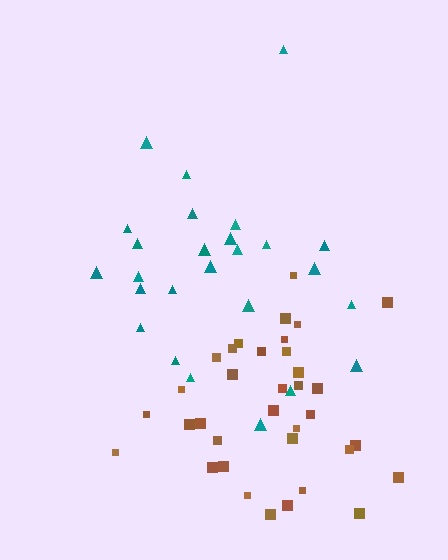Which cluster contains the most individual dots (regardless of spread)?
Brown (35).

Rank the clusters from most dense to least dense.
brown, teal.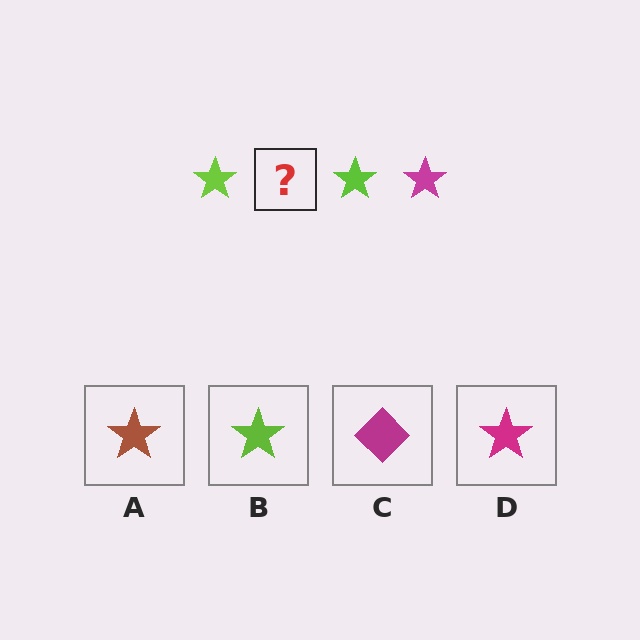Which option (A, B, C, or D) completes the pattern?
D.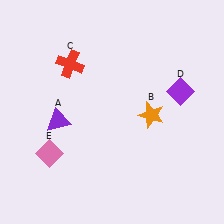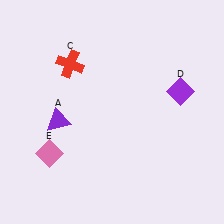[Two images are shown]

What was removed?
The orange star (B) was removed in Image 2.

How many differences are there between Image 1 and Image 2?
There is 1 difference between the two images.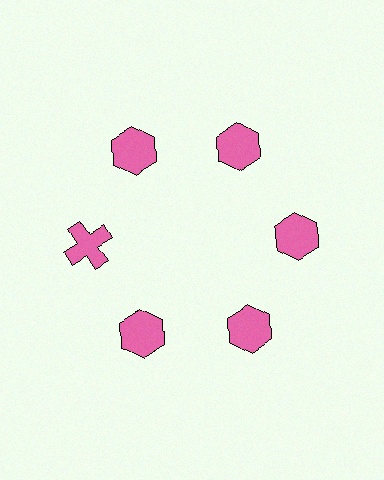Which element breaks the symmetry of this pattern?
The pink cross at roughly the 9 o'clock position breaks the symmetry. All other shapes are pink hexagons.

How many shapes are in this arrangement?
There are 6 shapes arranged in a ring pattern.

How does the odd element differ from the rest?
It has a different shape: cross instead of hexagon.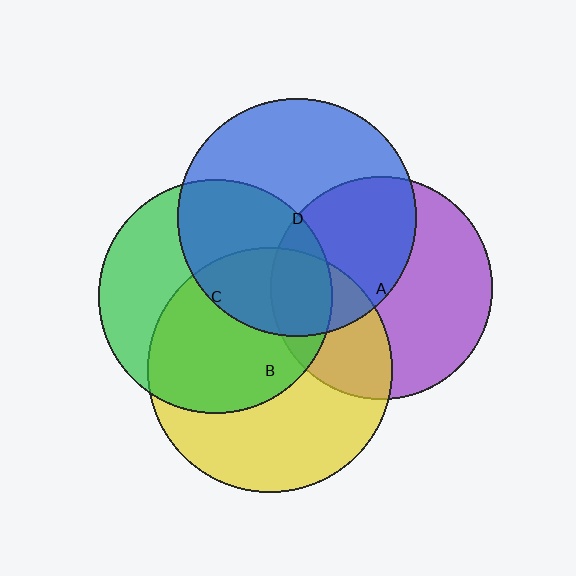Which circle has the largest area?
Circle B (yellow).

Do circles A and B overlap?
Yes.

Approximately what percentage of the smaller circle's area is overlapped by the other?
Approximately 30%.